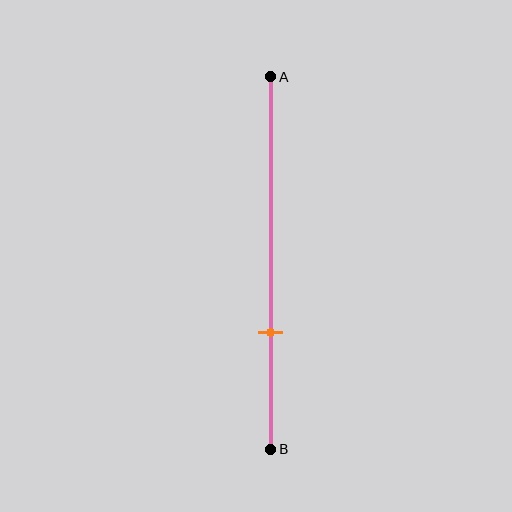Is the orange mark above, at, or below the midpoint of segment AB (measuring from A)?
The orange mark is below the midpoint of segment AB.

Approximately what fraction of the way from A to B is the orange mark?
The orange mark is approximately 70% of the way from A to B.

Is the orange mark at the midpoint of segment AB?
No, the mark is at about 70% from A, not at the 50% midpoint.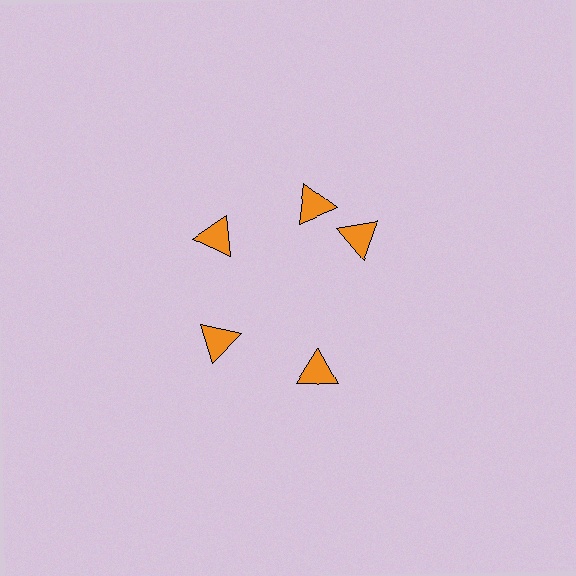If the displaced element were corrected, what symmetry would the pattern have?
It would have 5-fold rotational symmetry — the pattern would map onto itself every 72 degrees.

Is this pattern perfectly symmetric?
No. The 5 orange triangles are arranged in a ring, but one element near the 3 o'clock position is rotated out of alignment along the ring, breaking the 5-fold rotational symmetry.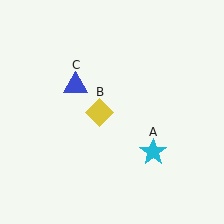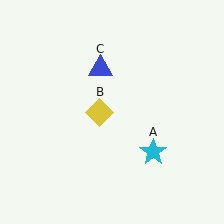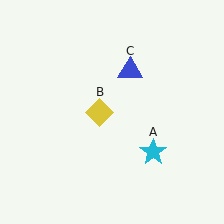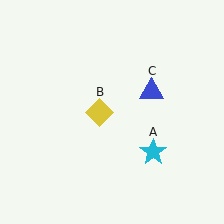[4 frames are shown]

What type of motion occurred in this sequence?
The blue triangle (object C) rotated clockwise around the center of the scene.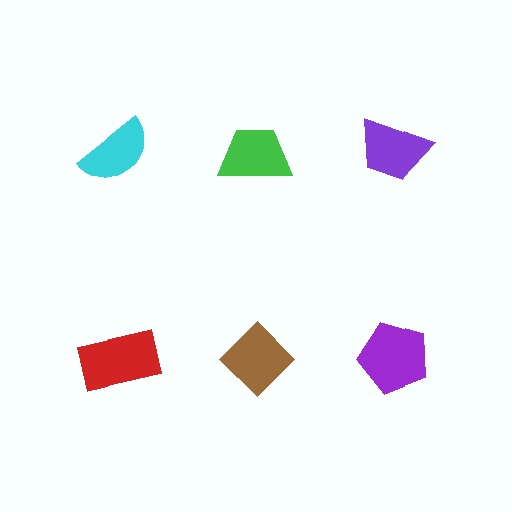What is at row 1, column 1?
A cyan semicircle.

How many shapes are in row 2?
3 shapes.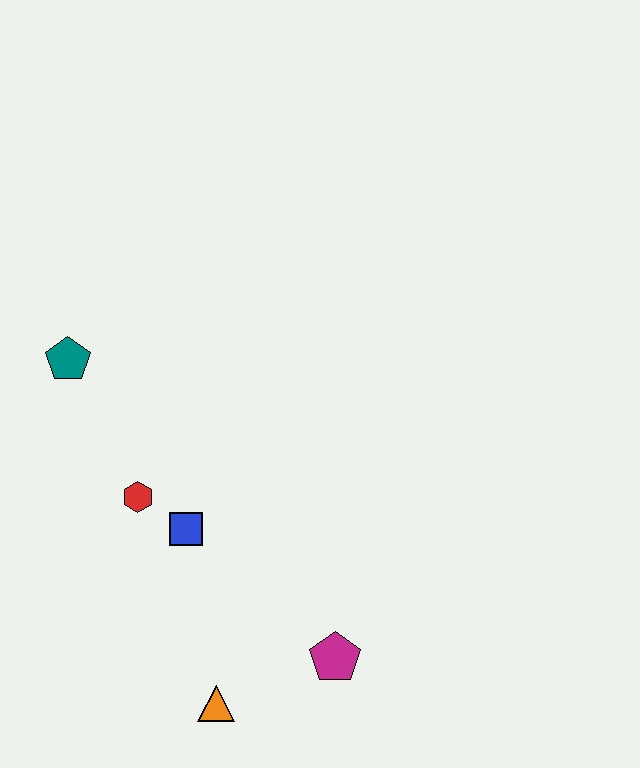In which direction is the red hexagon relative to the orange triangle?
The red hexagon is above the orange triangle.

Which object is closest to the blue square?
The red hexagon is closest to the blue square.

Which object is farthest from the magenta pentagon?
The teal pentagon is farthest from the magenta pentagon.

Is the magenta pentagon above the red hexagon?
No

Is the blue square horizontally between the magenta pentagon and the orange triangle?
No